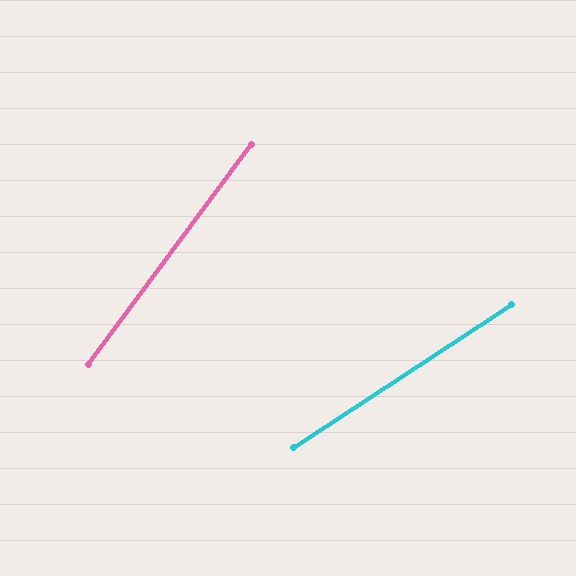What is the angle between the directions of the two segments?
Approximately 20 degrees.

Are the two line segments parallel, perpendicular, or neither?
Neither parallel nor perpendicular — they differ by about 20°.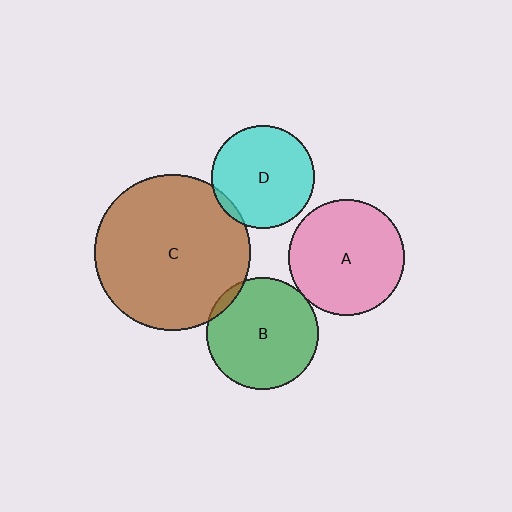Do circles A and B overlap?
Yes.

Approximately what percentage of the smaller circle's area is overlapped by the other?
Approximately 5%.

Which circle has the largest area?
Circle C (brown).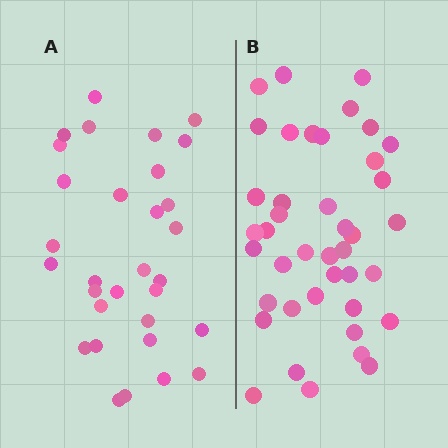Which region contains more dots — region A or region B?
Region B (the right region) has more dots.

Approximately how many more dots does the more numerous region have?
Region B has roughly 10 or so more dots than region A.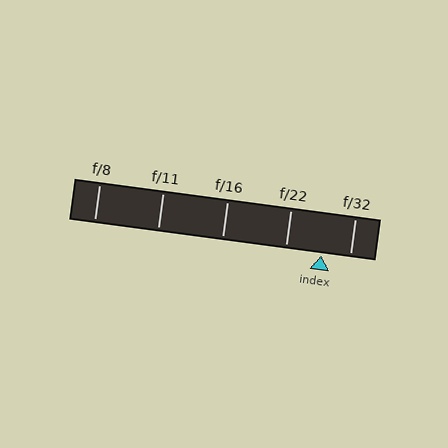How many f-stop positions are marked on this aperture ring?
There are 5 f-stop positions marked.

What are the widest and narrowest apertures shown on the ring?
The widest aperture shown is f/8 and the narrowest is f/32.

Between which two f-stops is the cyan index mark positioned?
The index mark is between f/22 and f/32.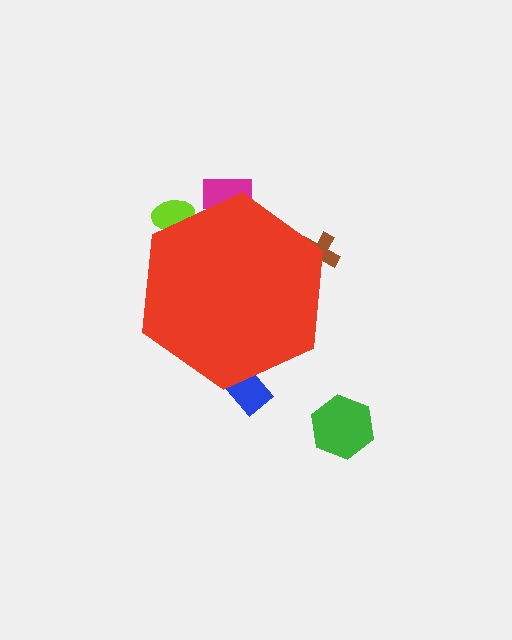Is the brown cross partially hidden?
Yes, the brown cross is partially hidden behind the red hexagon.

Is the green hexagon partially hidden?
No, the green hexagon is fully visible.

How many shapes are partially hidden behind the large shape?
4 shapes are partially hidden.